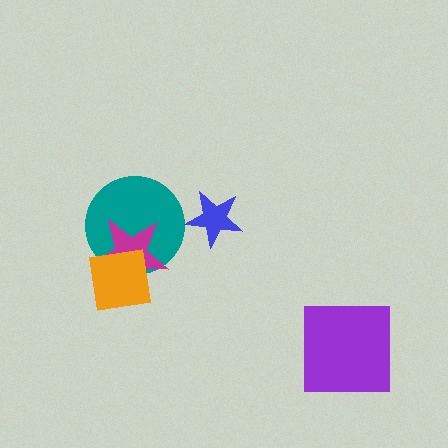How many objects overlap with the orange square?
2 objects overlap with the orange square.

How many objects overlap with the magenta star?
2 objects overlap with the magenta star.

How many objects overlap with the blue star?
0 objects overlap with the blue star.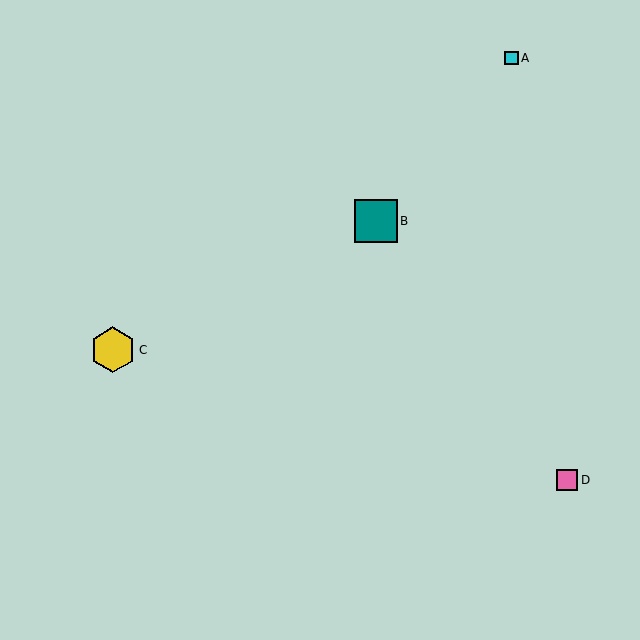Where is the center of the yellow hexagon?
The center of the yellow hexagon is at (113, 350).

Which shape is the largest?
The yellow hexagon (labeled C) is the largest.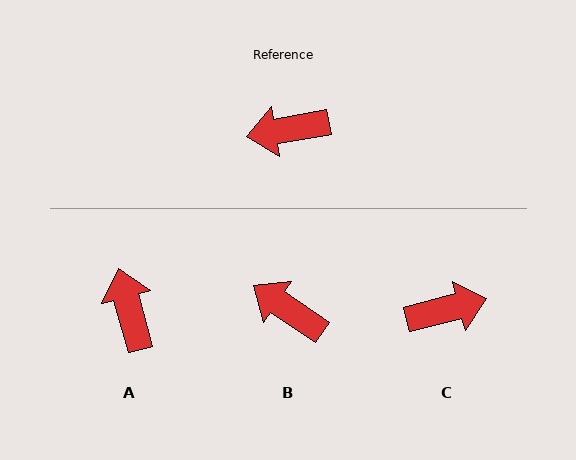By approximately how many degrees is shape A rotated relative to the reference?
Approximately 85 degrees clockwise.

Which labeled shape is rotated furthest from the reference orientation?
C, about 175 degrees away.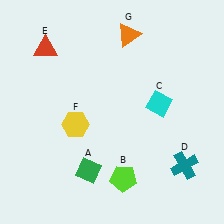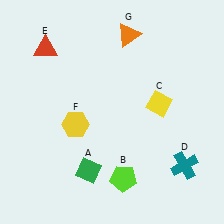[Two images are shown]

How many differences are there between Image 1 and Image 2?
There is 1 difference between the two images.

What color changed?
The diamond (C) changed from cyan in Image 1 to yellow in Image 2.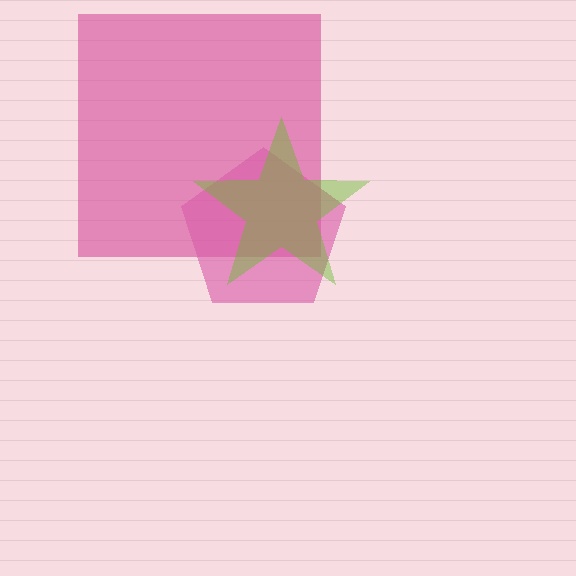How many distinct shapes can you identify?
There are 3 distinct shapes: a magenta square, a pink pentagon, a lime star.